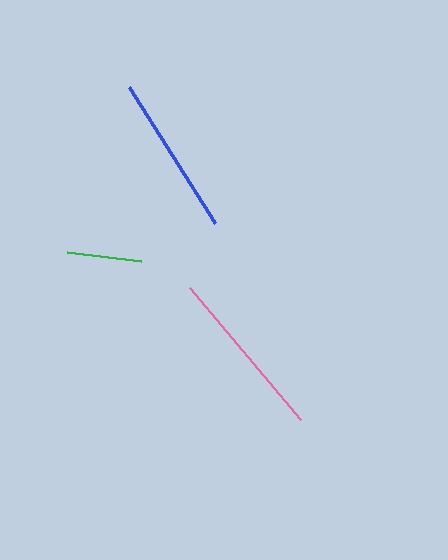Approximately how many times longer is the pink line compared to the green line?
The pink line is approximately 2.3 times the length of the green line.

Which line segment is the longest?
The pink line is the longest at approximately 173 pixels.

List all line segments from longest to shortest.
From longest to shortest: pink, blue, green.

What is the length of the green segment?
The green segment is approximately 74 pixels long.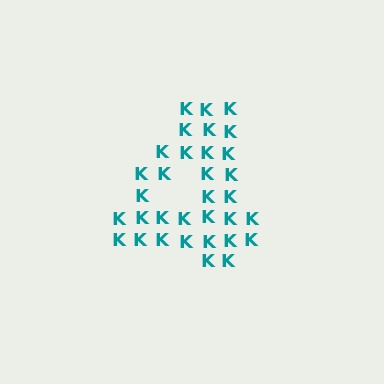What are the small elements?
The small elements are letter K's.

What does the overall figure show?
The overall figure shows the digit 4.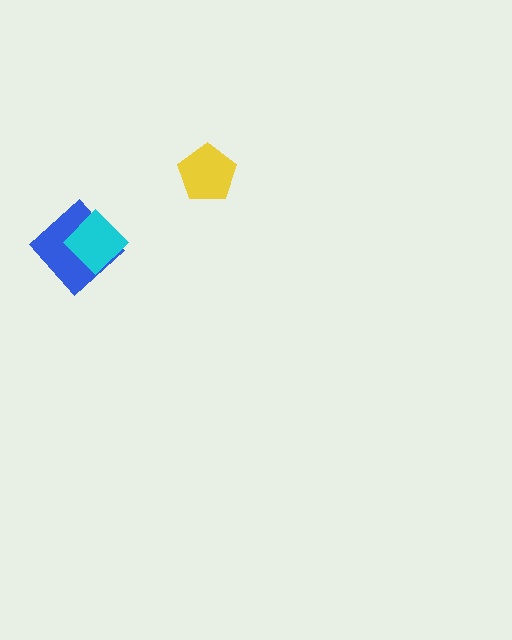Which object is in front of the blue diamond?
The cyan diamond is in front of the blue diamond.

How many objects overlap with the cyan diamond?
1 object overlaps with the cyan diamond.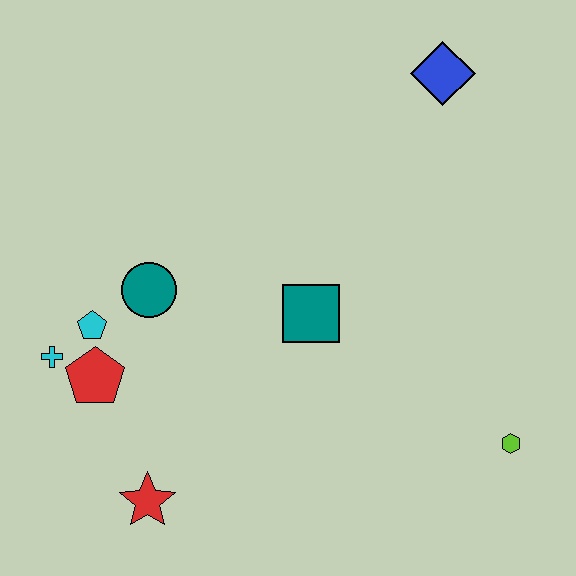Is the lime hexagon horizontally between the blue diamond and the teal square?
No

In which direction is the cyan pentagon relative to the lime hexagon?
The cyan pentagon is to the left of the lime hexagon.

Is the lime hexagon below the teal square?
Yes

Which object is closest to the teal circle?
The cyan pentagon is closest to the teal circle.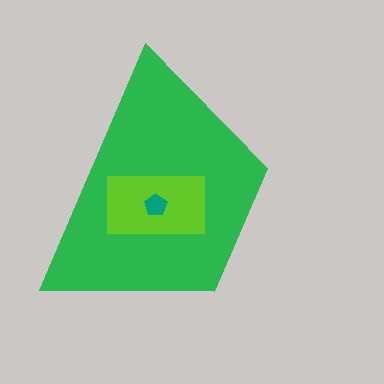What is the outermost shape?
The green trapezoid.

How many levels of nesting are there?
3.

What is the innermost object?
The teal pentagon.